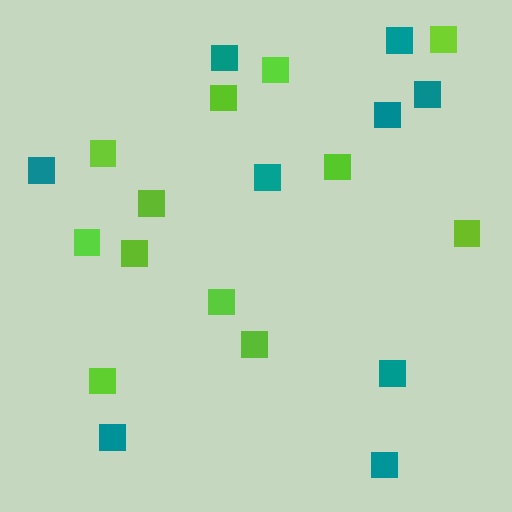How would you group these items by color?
There are 2 groups: one group of teal squares (9) and one group of lime squares (12).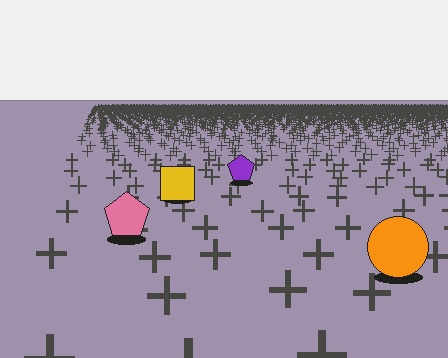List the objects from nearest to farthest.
From nearest to farthest: the orange circle, the pink pentagon, the yellow square, the purple pentagon.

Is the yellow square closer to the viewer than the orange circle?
No. The orange circle is closer — you can tell from the texture gradient: the ground texture is coarser near it.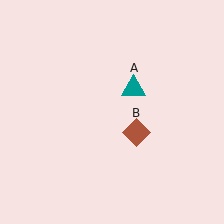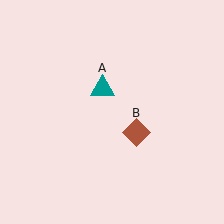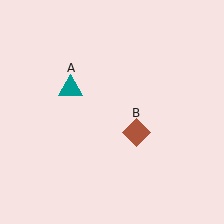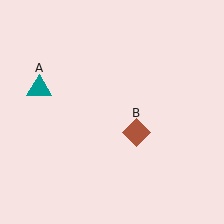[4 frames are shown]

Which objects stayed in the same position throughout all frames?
Brown diamond (object B) remained stationary.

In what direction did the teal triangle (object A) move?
The teal triangle (object A) moved left.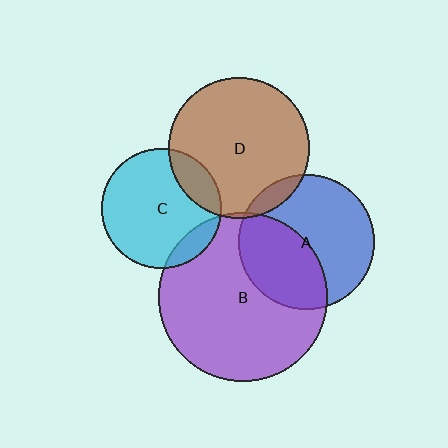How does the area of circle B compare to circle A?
Approximately 1.6 times.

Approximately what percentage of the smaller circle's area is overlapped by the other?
Approximately 10%.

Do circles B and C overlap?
Yes.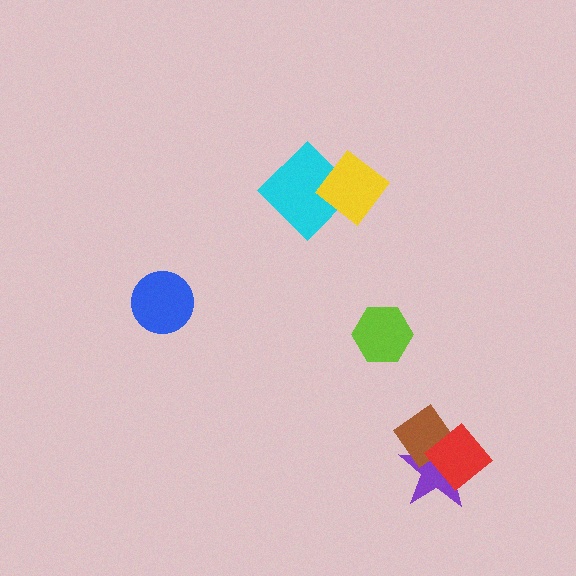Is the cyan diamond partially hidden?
Yes, it is partially covered by another shape.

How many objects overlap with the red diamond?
2 objects overlap with the red diamond.